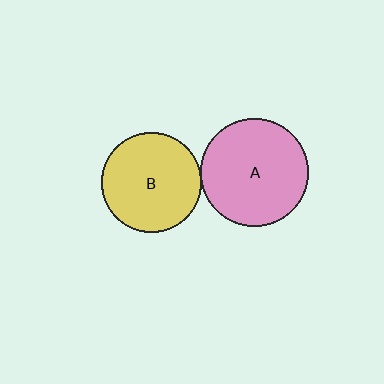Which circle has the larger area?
Circle A (pink).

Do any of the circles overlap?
No, none of the circles overlap.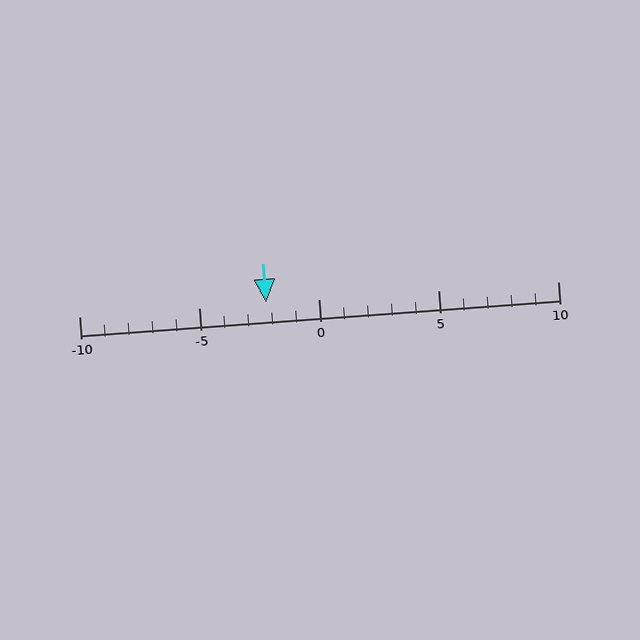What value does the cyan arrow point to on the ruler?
The cyan arrow points to approximately -2.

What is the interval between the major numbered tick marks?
The major tick marks are spaced 5 units apart.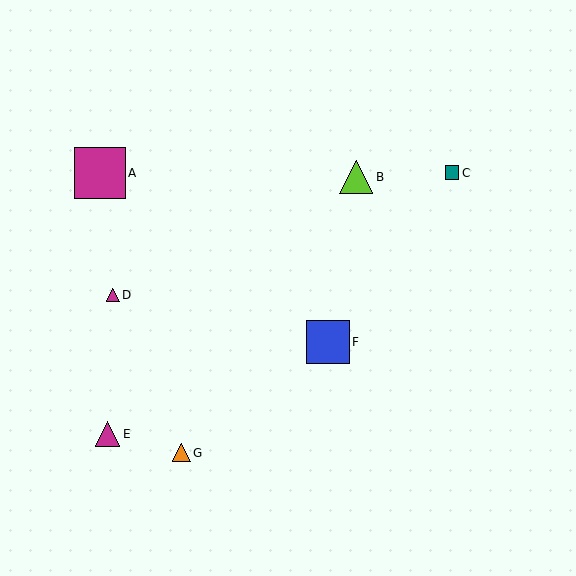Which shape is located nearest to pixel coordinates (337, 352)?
The blue square (labeled F) at (328, 342) is nearest to that location.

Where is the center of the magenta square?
The center of the magenta square is at (100, 173).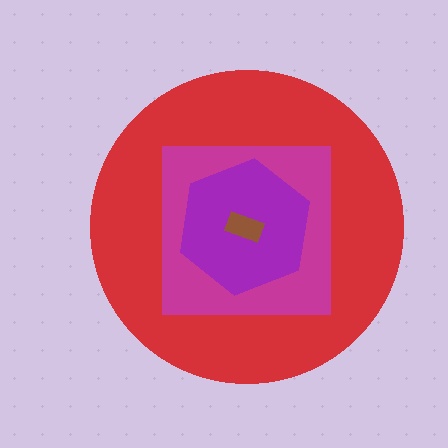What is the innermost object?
The brown rectangle.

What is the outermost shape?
The red circle.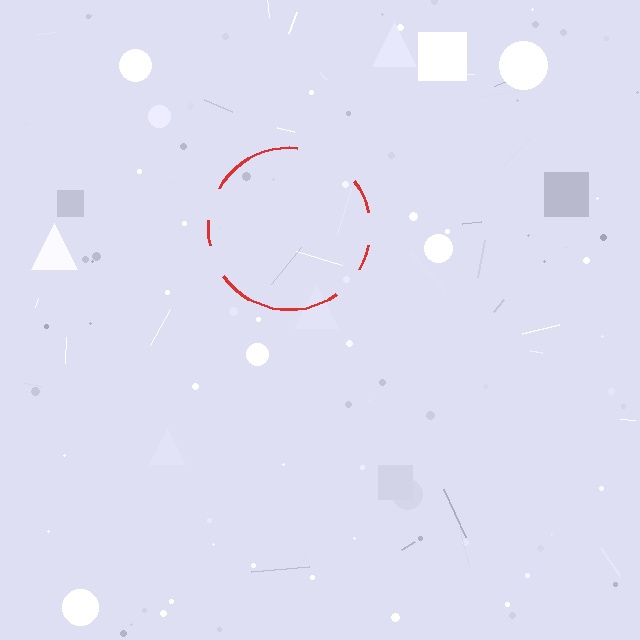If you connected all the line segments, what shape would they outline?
They would outline a circle.